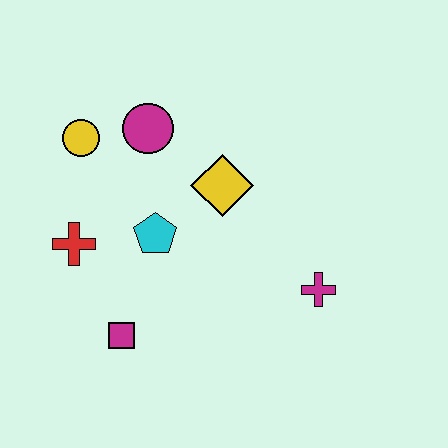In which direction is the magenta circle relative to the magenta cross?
The magenta circle is to the left of the magenta cross.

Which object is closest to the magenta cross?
The yellow diamond is closest to the magenta cross.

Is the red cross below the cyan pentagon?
Yes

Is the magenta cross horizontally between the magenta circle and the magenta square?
No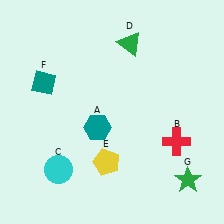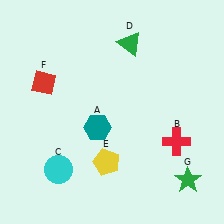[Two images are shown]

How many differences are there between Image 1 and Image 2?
There is 1 difference between the two images.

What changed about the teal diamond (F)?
In Image 1, F is teal. In Image 2, it changed to red.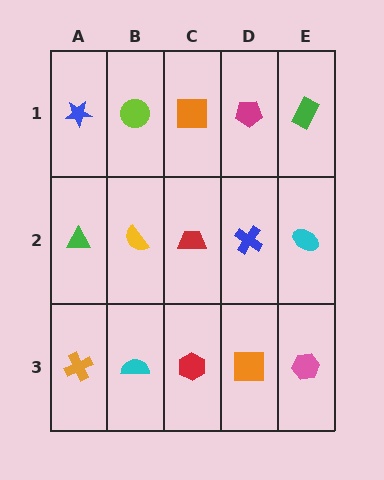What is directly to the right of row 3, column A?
A cyan semicircle.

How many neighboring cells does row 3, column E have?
2.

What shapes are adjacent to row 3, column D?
A blue cross (row 2, column D), a red hexagon (row 3, column C), a pink hexagon (row 3, column E).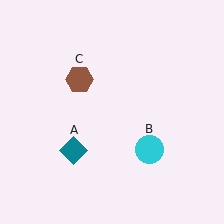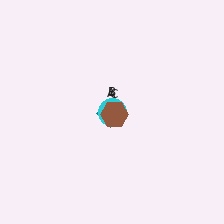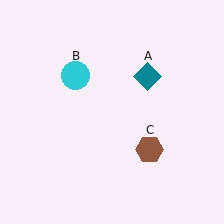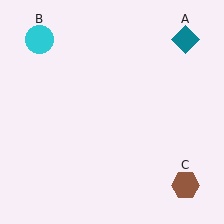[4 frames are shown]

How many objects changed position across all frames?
3 objects changed position: teal diamond (object A), cyan circle (object B), brown hexagon (object C).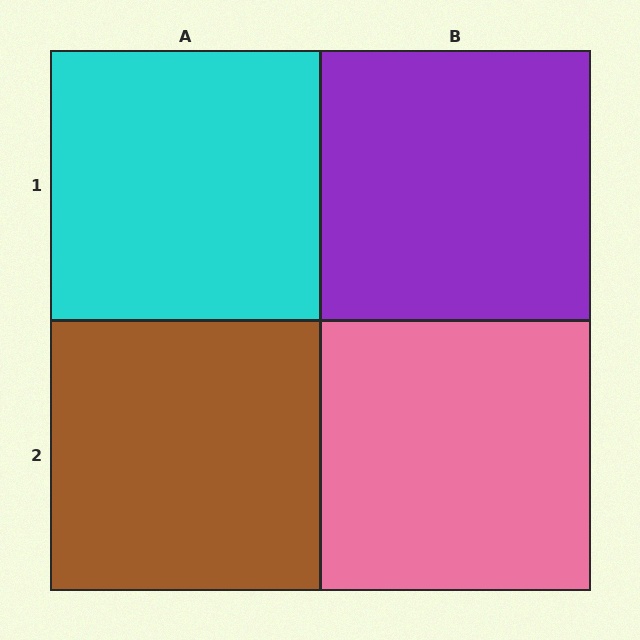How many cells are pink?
1 cell is pink.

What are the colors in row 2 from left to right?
Brown, pink.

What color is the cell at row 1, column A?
Cyan.